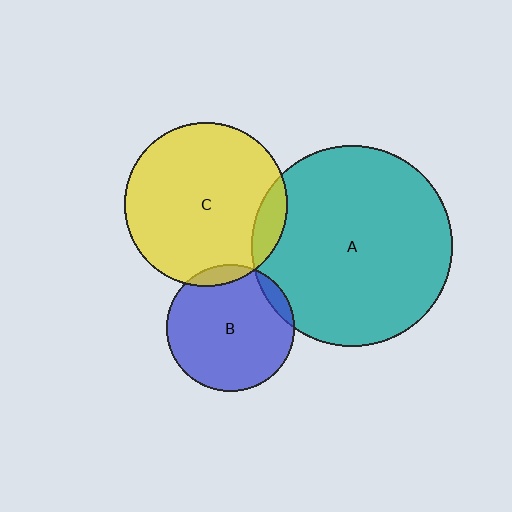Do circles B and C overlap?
Yes.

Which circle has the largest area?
Circle A (teal).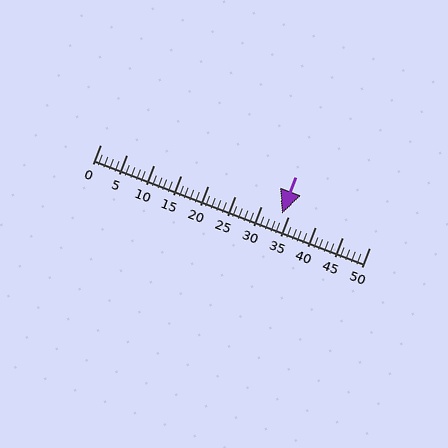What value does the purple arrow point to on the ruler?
The purple arrow points to approximately 34.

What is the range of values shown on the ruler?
The ruler shows values from 0 to 50.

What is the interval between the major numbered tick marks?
The major tick marks are spaced 5 units apart.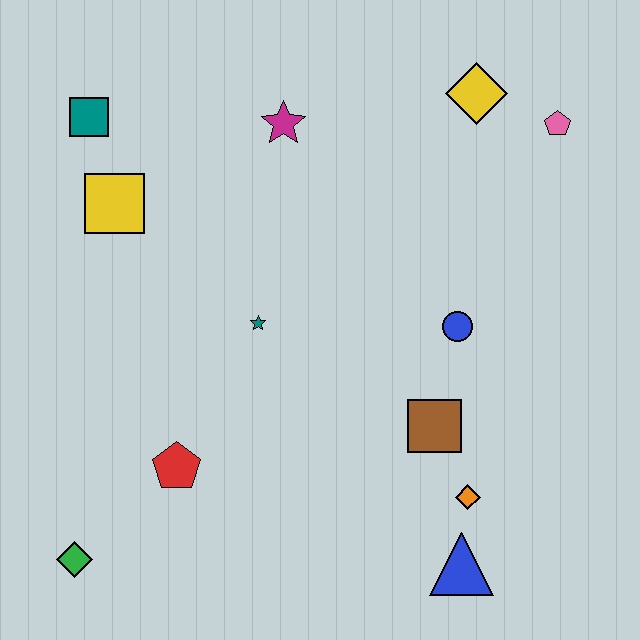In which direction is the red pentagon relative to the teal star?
The red pentagon is below the teal star.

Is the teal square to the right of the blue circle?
No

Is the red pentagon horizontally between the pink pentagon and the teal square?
Yes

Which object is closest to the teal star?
The red pentagon is closest to the teal star.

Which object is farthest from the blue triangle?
The teal square is farthest from the blue triangle.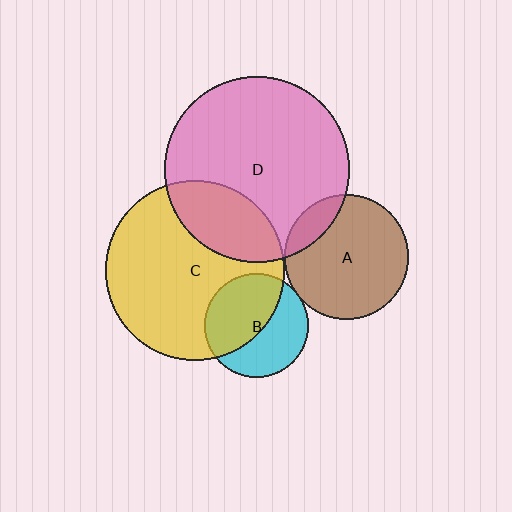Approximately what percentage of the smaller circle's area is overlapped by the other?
Approximately 5%.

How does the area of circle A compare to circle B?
Approximately 1.4 times.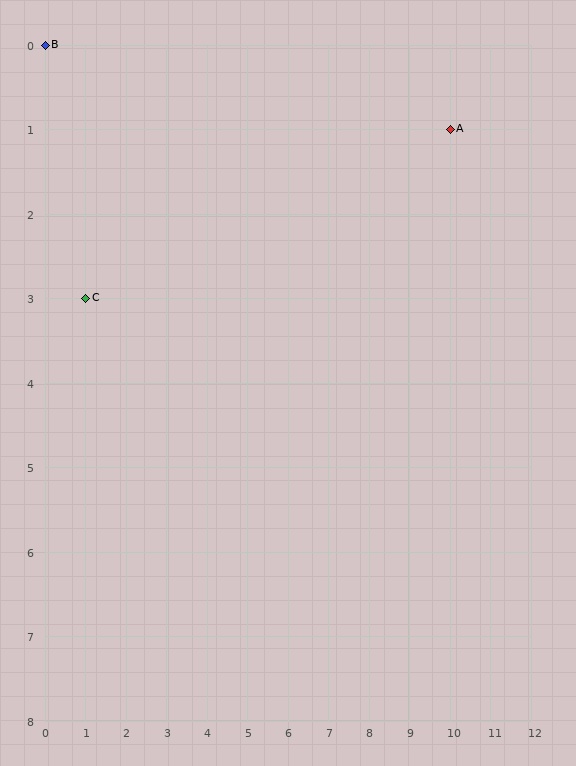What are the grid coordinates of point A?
Point A is at grid coordinates (10, 1).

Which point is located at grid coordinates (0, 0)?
Point B is at (0, 0).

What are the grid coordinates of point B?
Point B is at grid coordinates (0, 0).